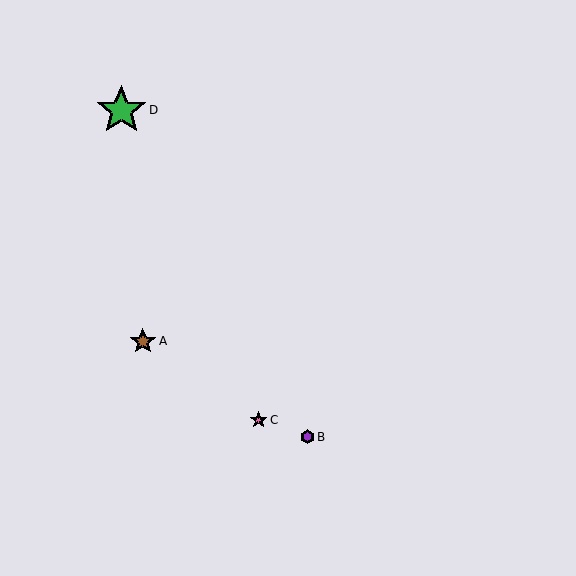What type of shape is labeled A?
Shape A is a brown star.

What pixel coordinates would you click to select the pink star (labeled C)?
Click at (259, 420) to select the pink star C.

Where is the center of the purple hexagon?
The center of the purple hexagon is at (308, 437).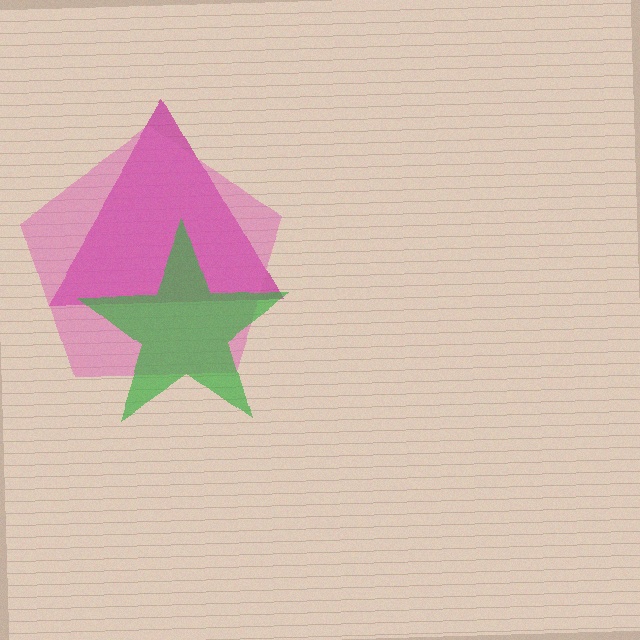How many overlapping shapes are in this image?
There are 3 overlapping shapes in the image.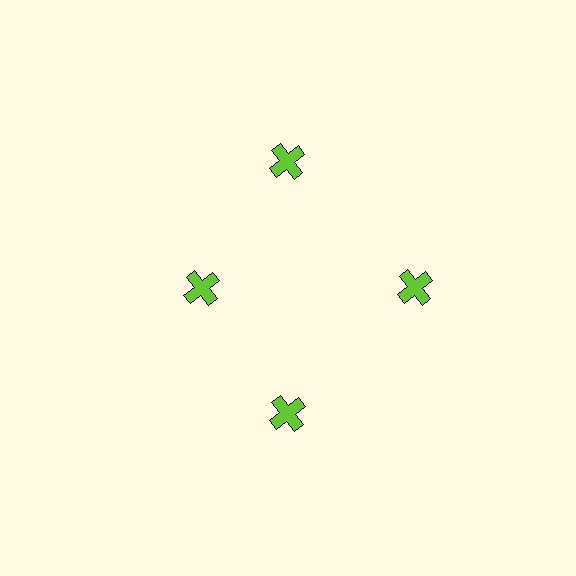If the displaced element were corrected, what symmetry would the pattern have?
It would have 4-fold rotational symmetry — the pattern would map onto itself every 90 degrees.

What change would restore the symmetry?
The symmetry would be restored by moving it outward, back onto the ring so that all 4 crosses sit at equal angles and equal distance from the center.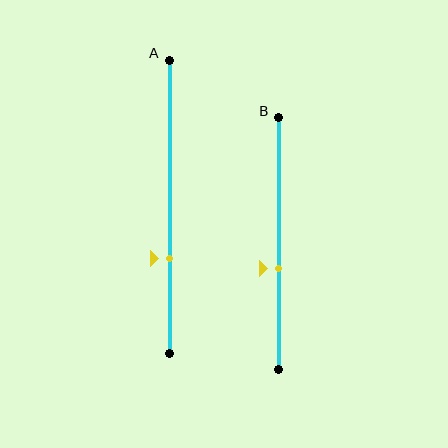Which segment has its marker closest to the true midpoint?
Segment B has its marker closest to the true midpoint.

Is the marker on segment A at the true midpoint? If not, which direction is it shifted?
No, the marker on segment A is shifted downward by about 18% of the segment length.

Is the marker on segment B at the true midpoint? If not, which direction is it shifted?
No, the marker on segment B is shifted downward by about 10% of the segment length.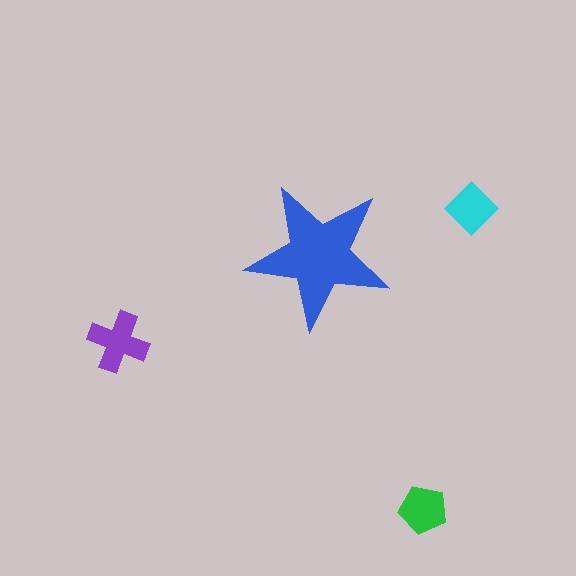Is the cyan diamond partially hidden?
No, the cyan diamond is fully visible.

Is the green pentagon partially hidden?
No, the green pentagon is fully visible.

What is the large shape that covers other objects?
A blue star.